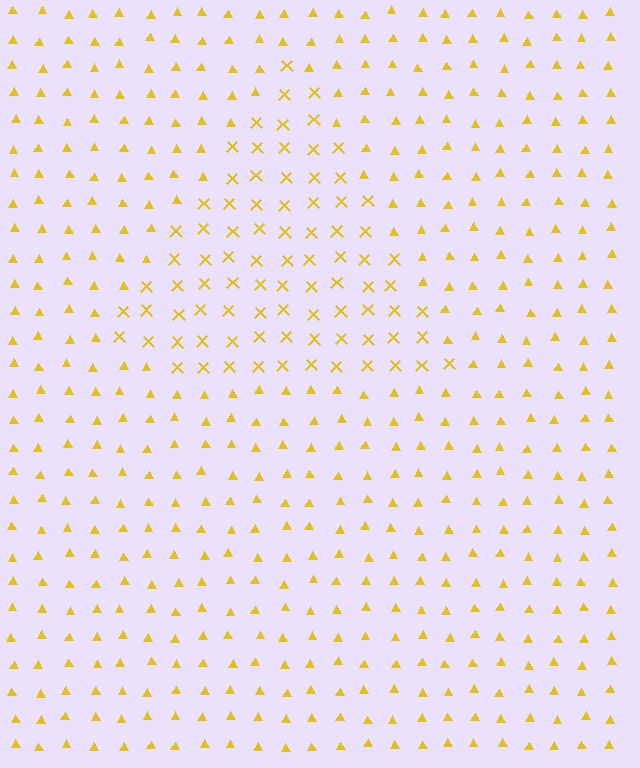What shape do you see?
I see a triangle.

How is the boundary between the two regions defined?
The boundary is defined by a change in element shape: X marks inside vs. triangles outside. All elements share the same color and spacing.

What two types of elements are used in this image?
The image uses X marks inside the triangle region and triangles outside it.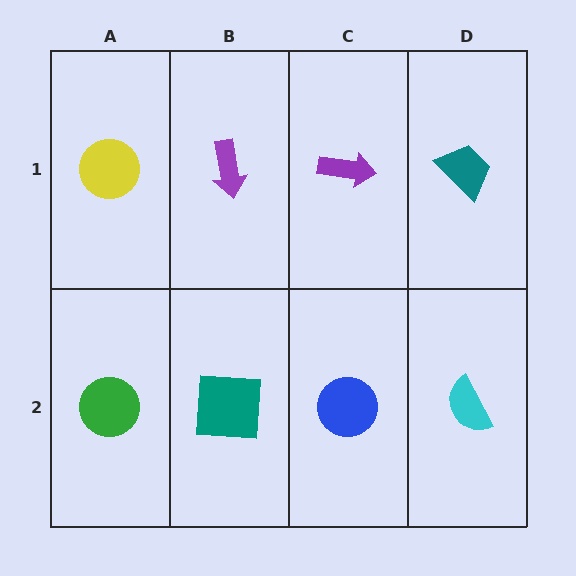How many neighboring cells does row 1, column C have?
3.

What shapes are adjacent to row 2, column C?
A purple arrow (row 1, column C), a teal square (row 2, column B), a cyan semicircle (row 2, column D).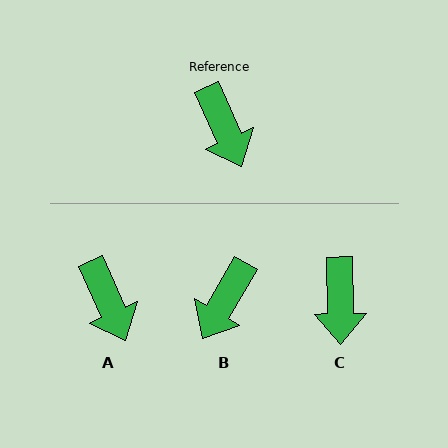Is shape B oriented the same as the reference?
No, it is off by about 54 degrees.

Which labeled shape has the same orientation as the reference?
A.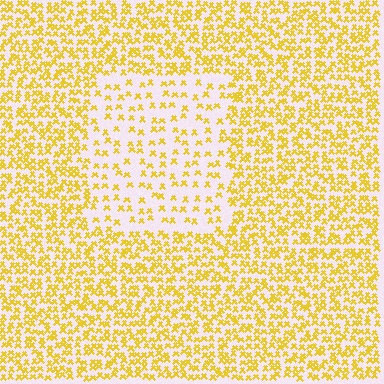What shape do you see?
I see a rectangle.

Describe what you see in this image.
The image contains small yellow elements arranged at two different densities. A rectangle-shaped region is visible where the elements are less densely packed than the surrounding area.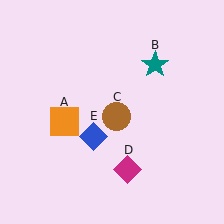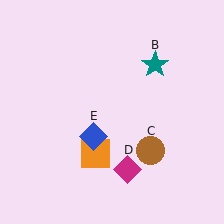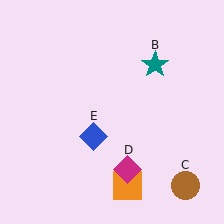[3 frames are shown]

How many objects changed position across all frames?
2 objects changed position: orange square (object A), brown circle (object C).